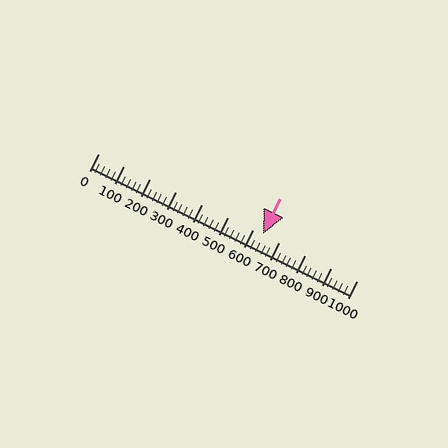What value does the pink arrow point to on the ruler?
The pink arrow points to approximately 639.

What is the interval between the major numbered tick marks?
The major tick marks are spaced 100 units apart.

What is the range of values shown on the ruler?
The ruler shows values from 0 to 1000.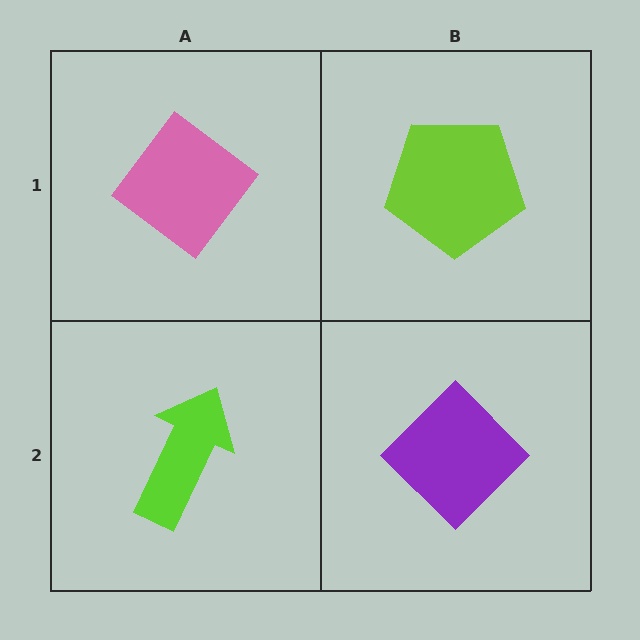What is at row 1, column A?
A pink diamond.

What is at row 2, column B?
A purple diamond.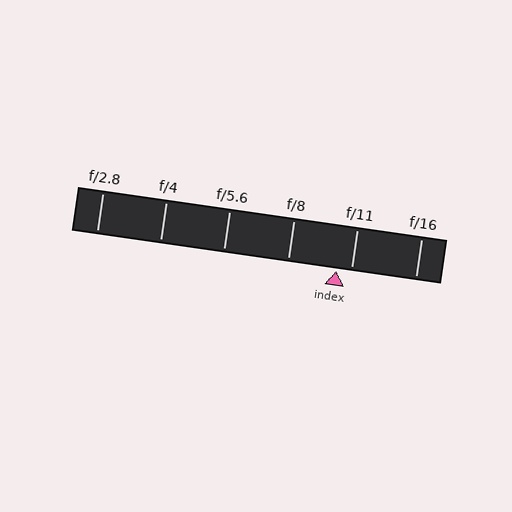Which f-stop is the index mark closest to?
The index mark is closest to f/11.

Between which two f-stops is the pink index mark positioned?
The index mark is between f/8 and f/11.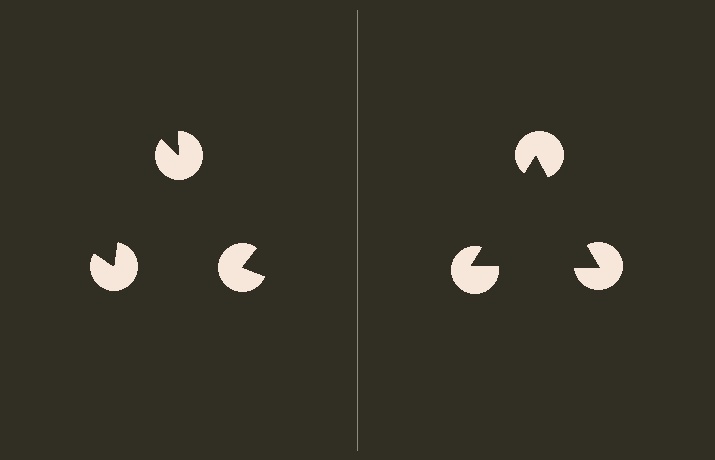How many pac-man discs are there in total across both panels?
6 — 3 on each side.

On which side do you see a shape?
An illusory triangle appears on the right side. On the left side the wedge cuts are rotated, so no coherent shape forms.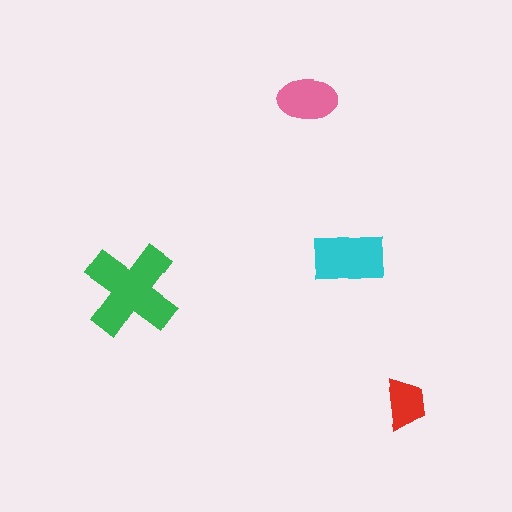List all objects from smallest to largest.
The red trapezoid, the pink ellipse, the cyan rectangle, the green cross.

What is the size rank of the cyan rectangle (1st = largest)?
2nd.